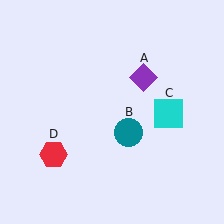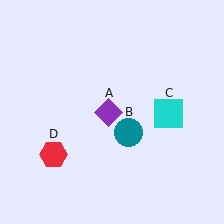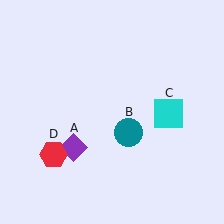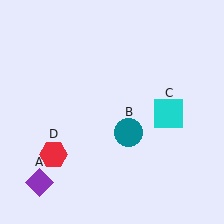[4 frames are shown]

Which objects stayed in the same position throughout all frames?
Teal circle (object B) and cyan square (object C) and red hexagon (object D) remained stationary.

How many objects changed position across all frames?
1 object changed position: purple diamond (object A).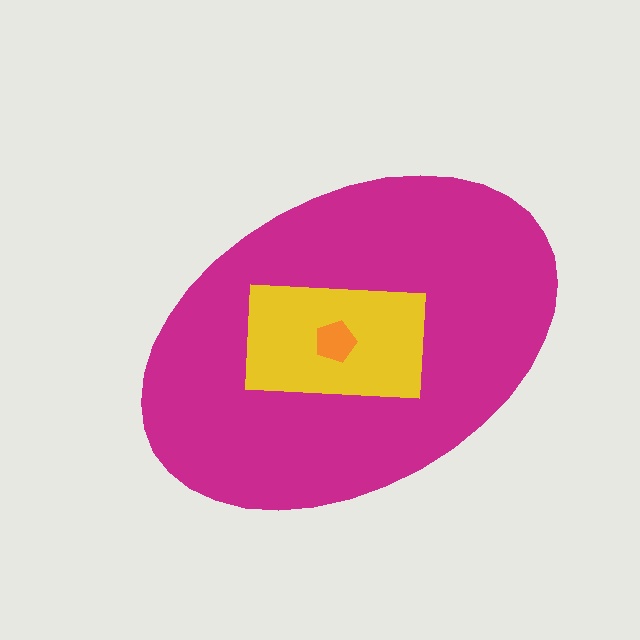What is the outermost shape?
The magenta ellipse.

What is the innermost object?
The orange pentagon.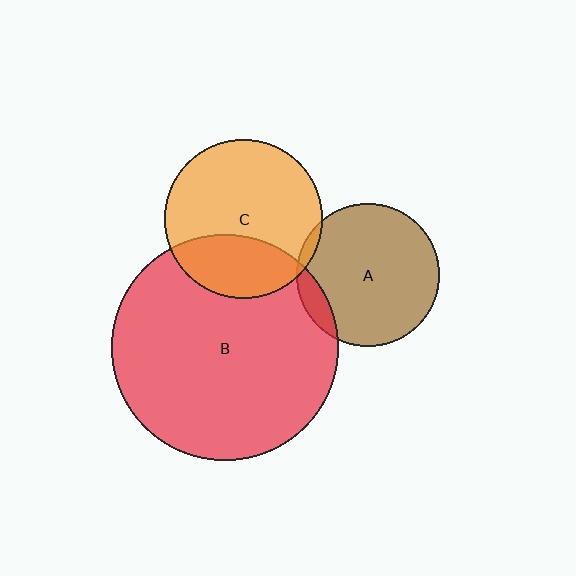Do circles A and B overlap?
Yes.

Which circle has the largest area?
Circle B (red).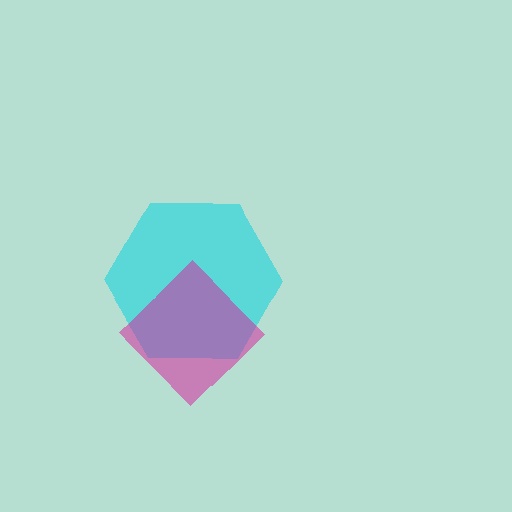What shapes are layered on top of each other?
The layered shapes are: a cyan hexagon, a magenta diamond.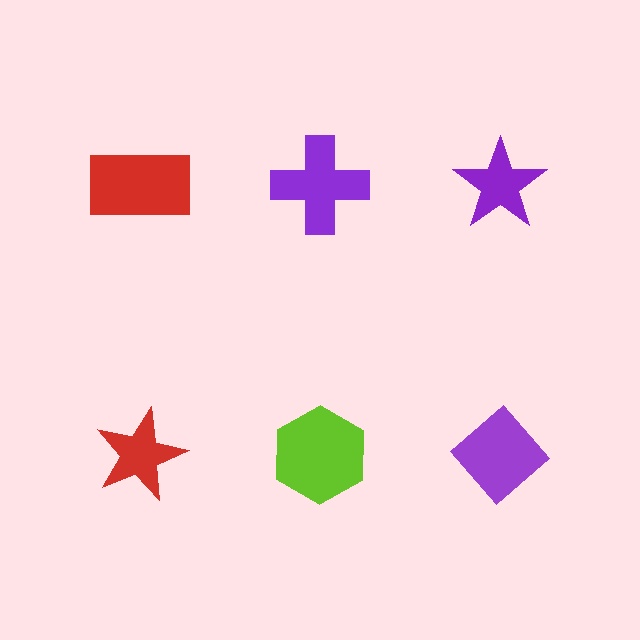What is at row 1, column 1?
A red rectangle.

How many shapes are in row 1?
3 shapes.